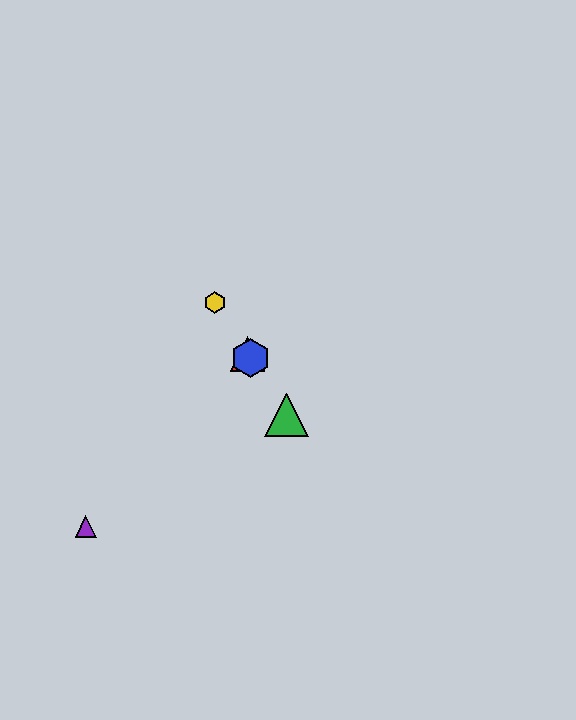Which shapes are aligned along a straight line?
The red triangle, the blue hexagon, the green triangle, the yellow hexagon are aligned along a straight line.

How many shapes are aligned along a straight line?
4 shapes (the red triangle, the blue hexagon, the green triangle, the yellow hexagon) are aligned along a straight line.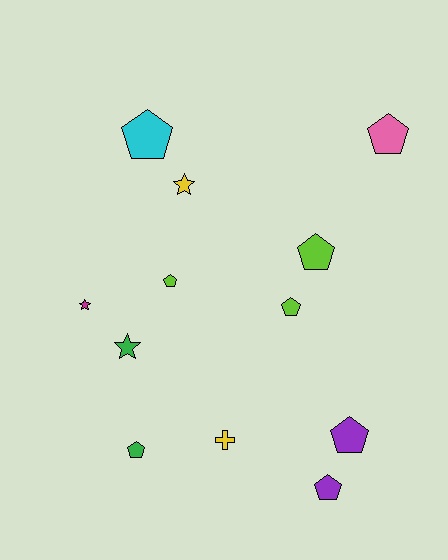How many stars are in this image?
There are 3 stars.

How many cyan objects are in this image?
There is 1 cyan object.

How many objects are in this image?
There are 12 objects.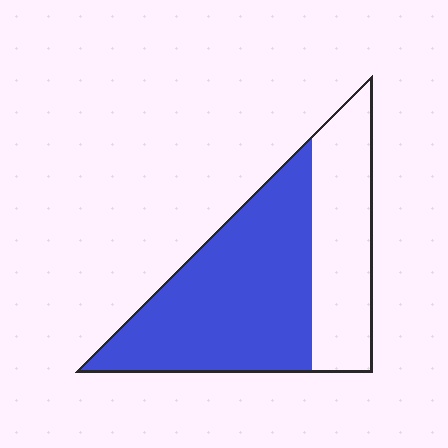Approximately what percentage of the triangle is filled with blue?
Approximately 65%.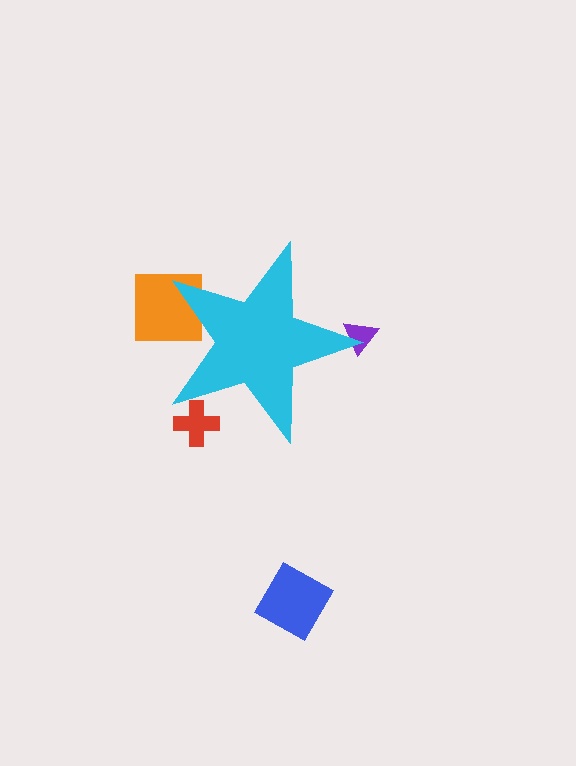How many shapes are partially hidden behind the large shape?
3 shapes are partially hidden.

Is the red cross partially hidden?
Yes, the red cross is partially hidden behind the cyan star.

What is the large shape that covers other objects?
A cyan star.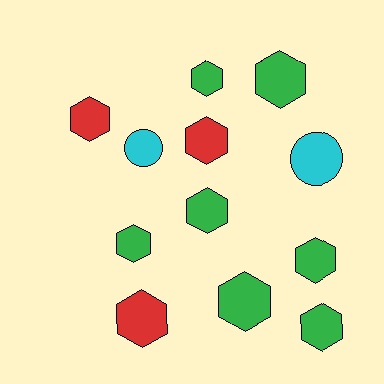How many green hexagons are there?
There are 7 green hexagons.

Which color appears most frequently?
Green, with 7 objects.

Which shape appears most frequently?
Hexagon, with 10 objects.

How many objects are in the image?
There are 12 objects.